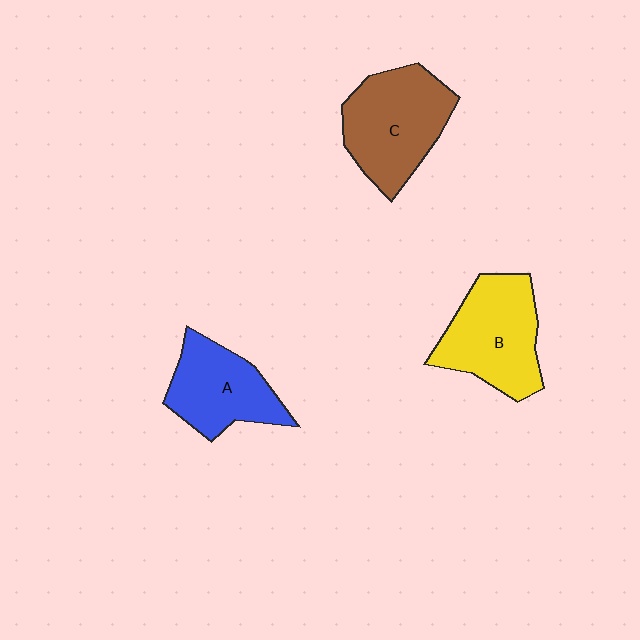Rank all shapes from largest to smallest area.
From largest to smallest: C (brown), B (yellow), A (blue).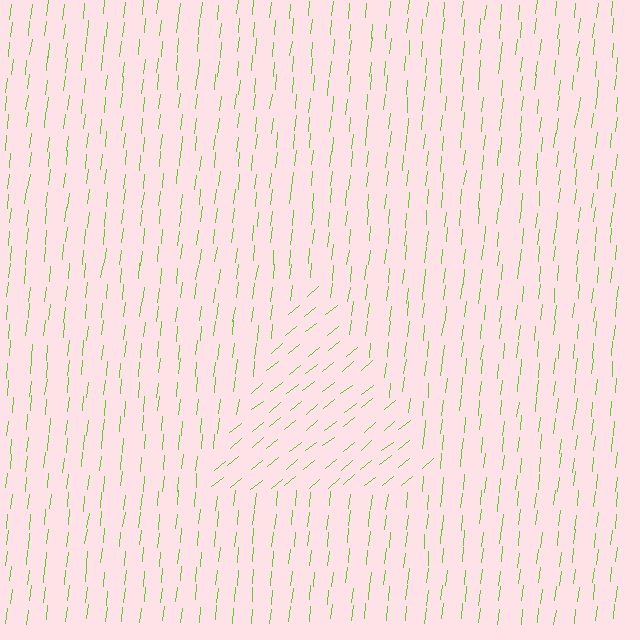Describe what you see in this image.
The image is filled with small lime line segments. A triangle region in the image has lines oriented differently from the surrounding lines, creating a visible texture boundary.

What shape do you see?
I see a triangle.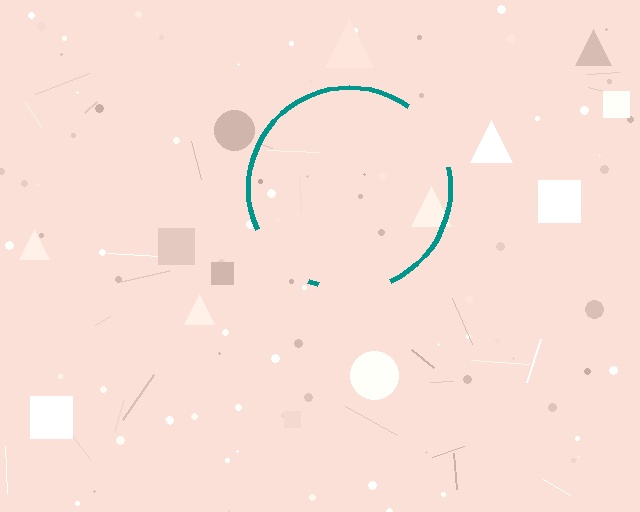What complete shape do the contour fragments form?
The contour fragments form a circle.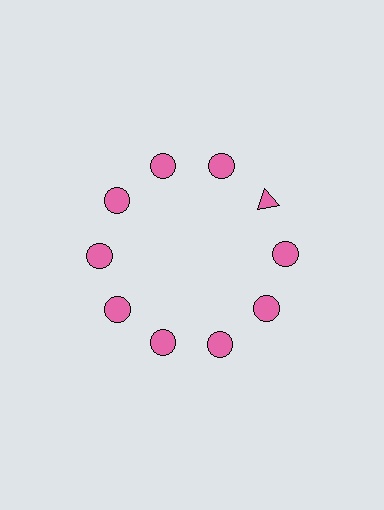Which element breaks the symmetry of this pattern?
The pink triangle at roughly the 2 o'clock position breaks the symmetry. All other shapes are pink circles.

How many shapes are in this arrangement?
There are 10 shapes arranged in a ring pattern.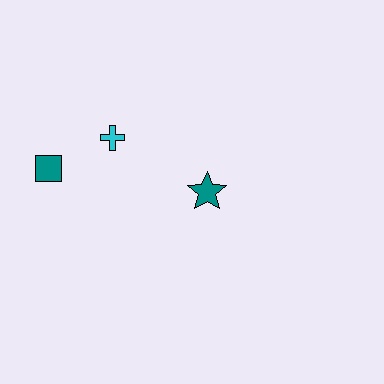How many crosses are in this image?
There is 1 cross.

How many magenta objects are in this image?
There are no magenta objects.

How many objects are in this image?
There are 3 objects.